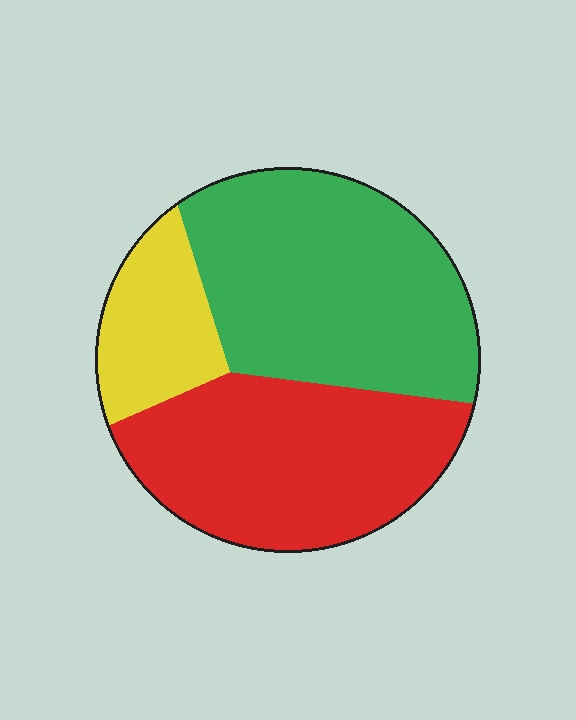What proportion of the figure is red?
Red covers about 40% of the figure.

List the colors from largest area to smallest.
From largest to smallest: green, red, yellow.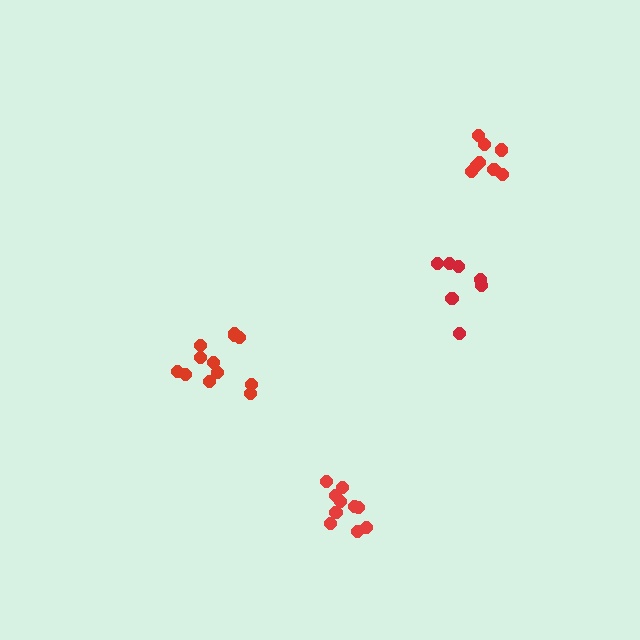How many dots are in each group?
Group 1: 9 dots, Group 2: 12 dots, Group 3: 10 dots, Group 4: 7 dots (38 total).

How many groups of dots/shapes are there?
There are 4 groups.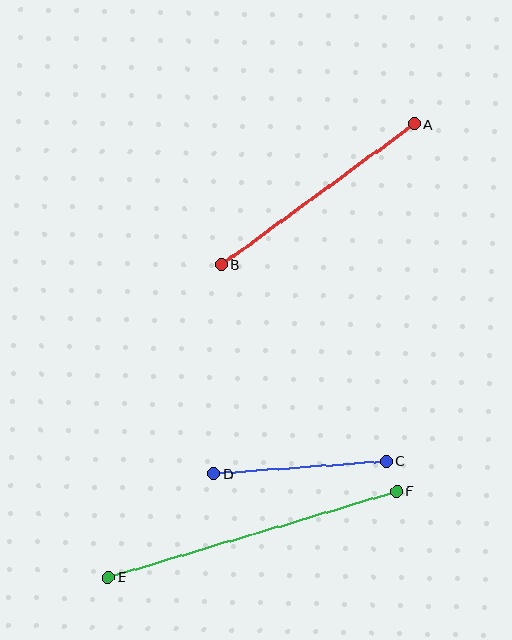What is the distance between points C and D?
The distance is approximately 173 pixels.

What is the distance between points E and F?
The distance is approximately 301 pixels.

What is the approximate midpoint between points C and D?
The midpoint is at approximately (300, 468) pixels.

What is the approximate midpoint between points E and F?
The midpoint is at approximately (253, 534) pixels.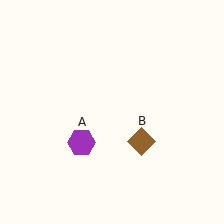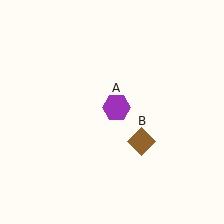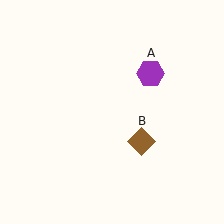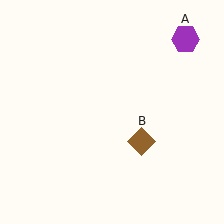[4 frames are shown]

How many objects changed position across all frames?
1 object changed position: purple hexagon (object A).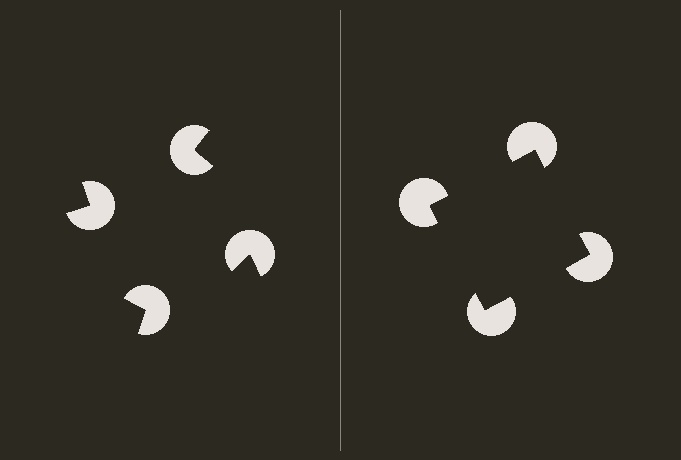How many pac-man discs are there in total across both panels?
8 — 4 on each side.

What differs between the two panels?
The pac-man discs are positioned identically on both sides; only the wedge orientations differ. On the right they align to a square; on the left they are misaligned.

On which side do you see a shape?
An illusory square appears on the right side. On the left side the wedge cuts are rotated, so no coherent shape forms.